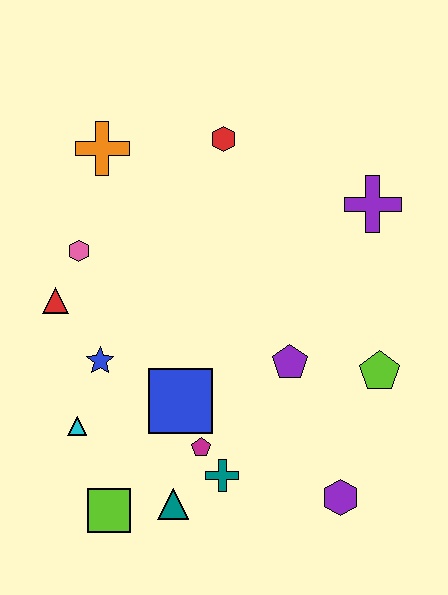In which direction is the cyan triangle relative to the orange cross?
The cyan triangle is below the orange cross.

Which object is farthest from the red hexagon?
The lime square is farthest from the red hexagon.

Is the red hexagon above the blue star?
Yes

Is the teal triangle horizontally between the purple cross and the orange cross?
Yes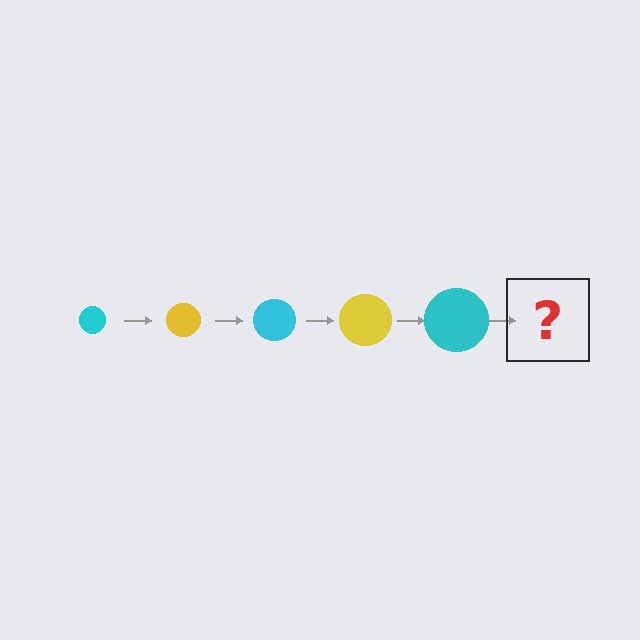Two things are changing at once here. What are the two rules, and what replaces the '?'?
The two rules are that the circle grows larger each step and the color cycles through cyan and yellow. The '?' should be a yellow circle, larger than the previous one.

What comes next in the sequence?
The next element should be a yellow circle, larger than the previous one.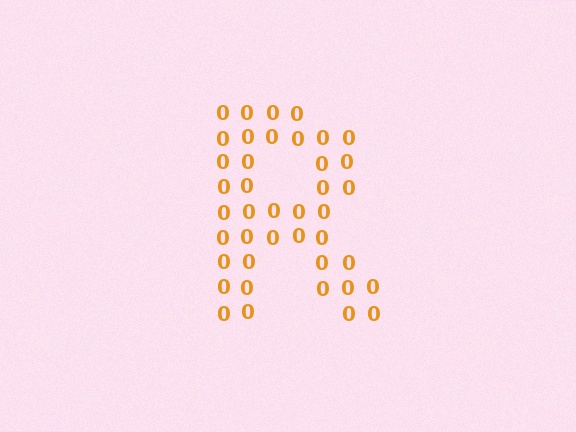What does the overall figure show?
The overall figure shows the letter R.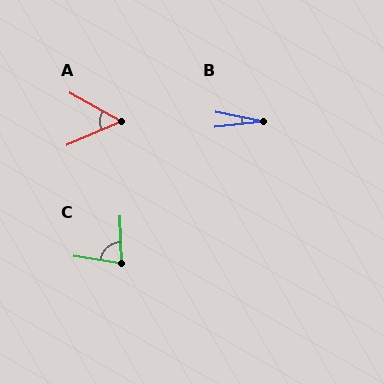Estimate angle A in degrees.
Approximately 53 degrees.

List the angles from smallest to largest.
B (18°), A (53°), C (79°).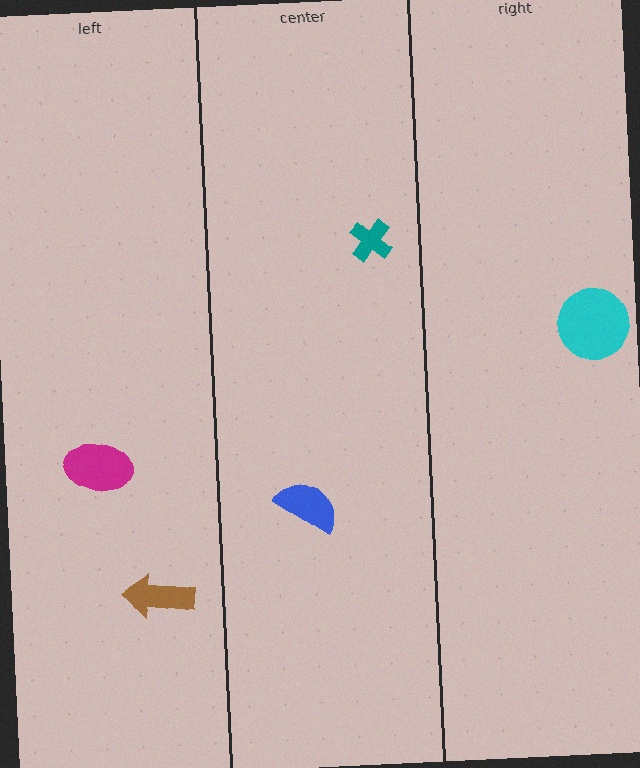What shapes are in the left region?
The magenta ellipse, the brown arrow.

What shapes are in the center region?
The teal cross, the blue semicircle.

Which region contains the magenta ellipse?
The left region.